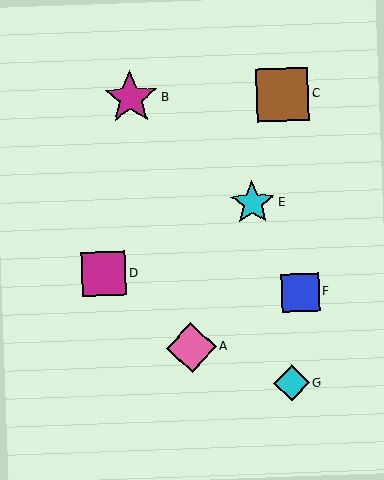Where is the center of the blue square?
The center of the blue square is at (300, 293).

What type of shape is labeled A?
Shape A is a pink diamond.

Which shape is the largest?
The magenta star (labeled B) is the largest.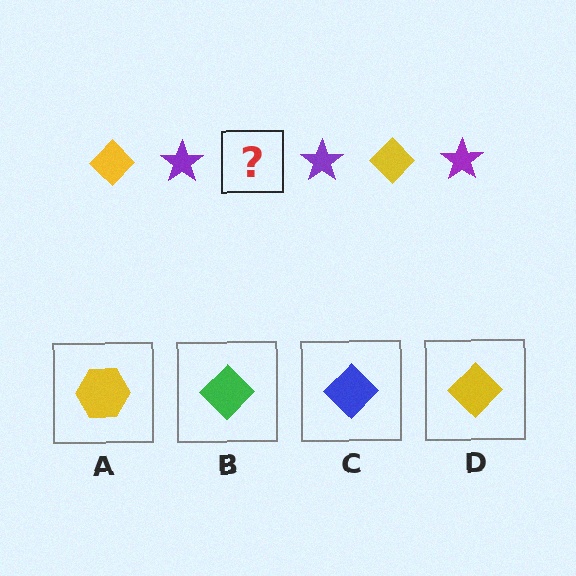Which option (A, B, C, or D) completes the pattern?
D.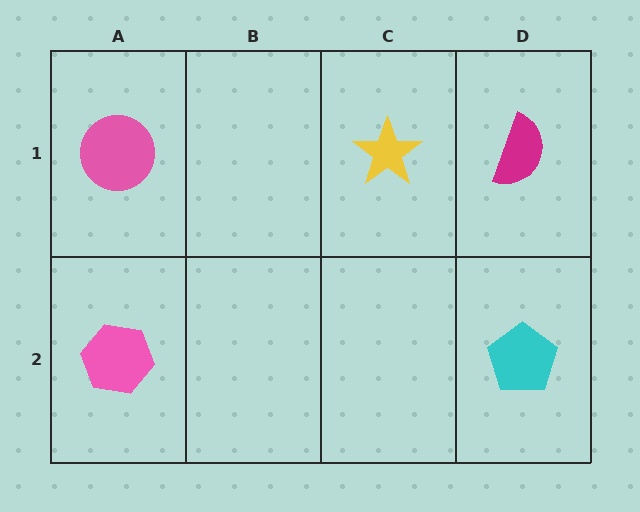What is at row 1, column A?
A pink circle.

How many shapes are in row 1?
3 shapes.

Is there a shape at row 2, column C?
No, that cell is empty.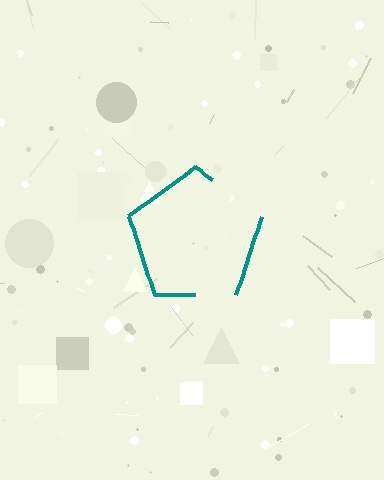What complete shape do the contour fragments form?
The contour fragments form a pentagon.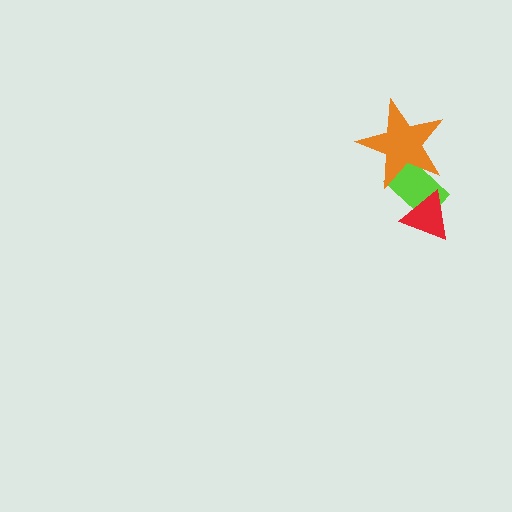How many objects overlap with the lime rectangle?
2 objects overlap with the lime rectangle.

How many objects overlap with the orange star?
1 object overlaps with the orange star.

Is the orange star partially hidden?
No, no other shape covers it.